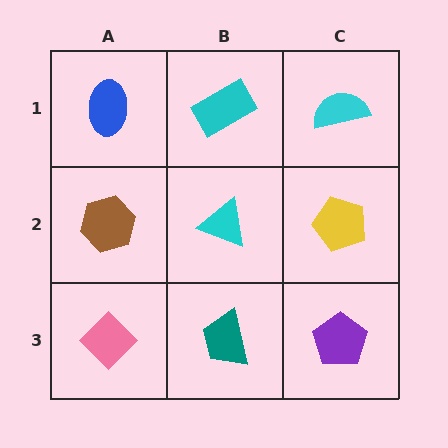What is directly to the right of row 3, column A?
A teal trapezoid.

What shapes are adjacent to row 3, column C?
A yellow pentagon (row 2, column C), a teal trapezoid (row 3, column B).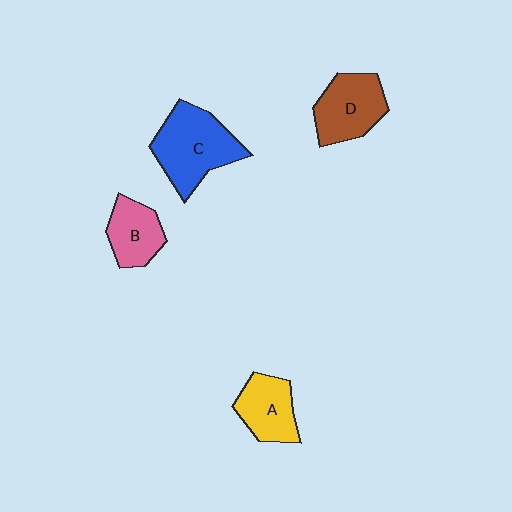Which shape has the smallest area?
Shape B (pink).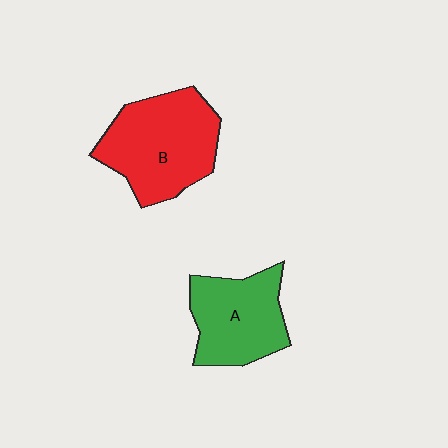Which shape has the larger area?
Shape B (red).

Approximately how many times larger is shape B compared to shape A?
Approximately 1.3 times.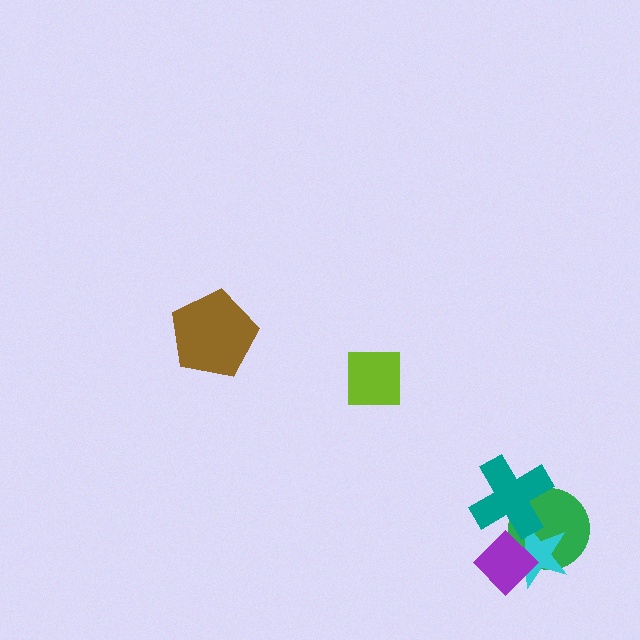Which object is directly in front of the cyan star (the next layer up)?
The purple diamond is directly in front of the cyan star.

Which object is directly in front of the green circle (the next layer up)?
The cyan star is directly in front of the green circle.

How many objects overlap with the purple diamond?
3 objects overlap with the purple diamond.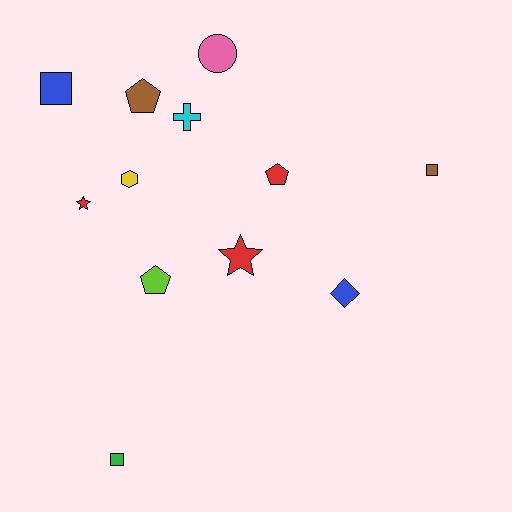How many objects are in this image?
There are 12 objects.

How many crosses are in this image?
There is 1 cross.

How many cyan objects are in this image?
There is 1 cyan object.